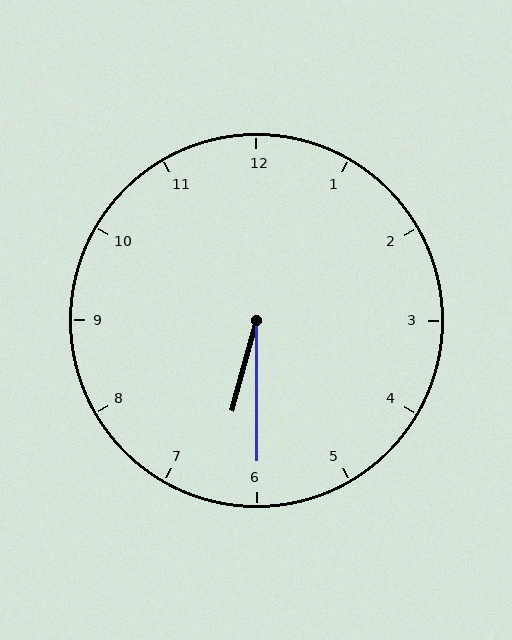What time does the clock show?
6:30.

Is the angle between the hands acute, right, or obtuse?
It is acute.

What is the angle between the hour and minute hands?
Approximately 15 degrees.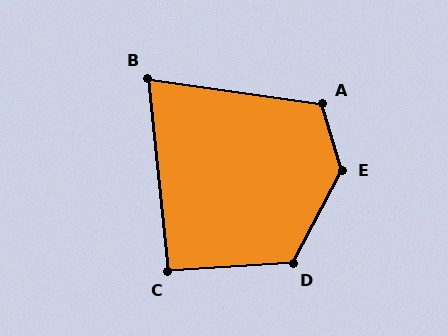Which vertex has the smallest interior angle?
B, at approximately 76 degrees.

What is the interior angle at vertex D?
Approximately 121 degrees (obtuse).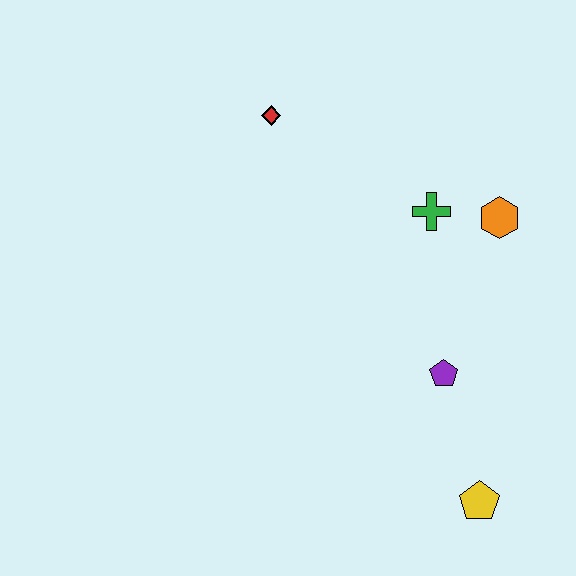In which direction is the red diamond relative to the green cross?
The red diamond is to the left of the green cross.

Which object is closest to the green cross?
The orange hexagon is closest to the green cross.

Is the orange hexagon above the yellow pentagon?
Yes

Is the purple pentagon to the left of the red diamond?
No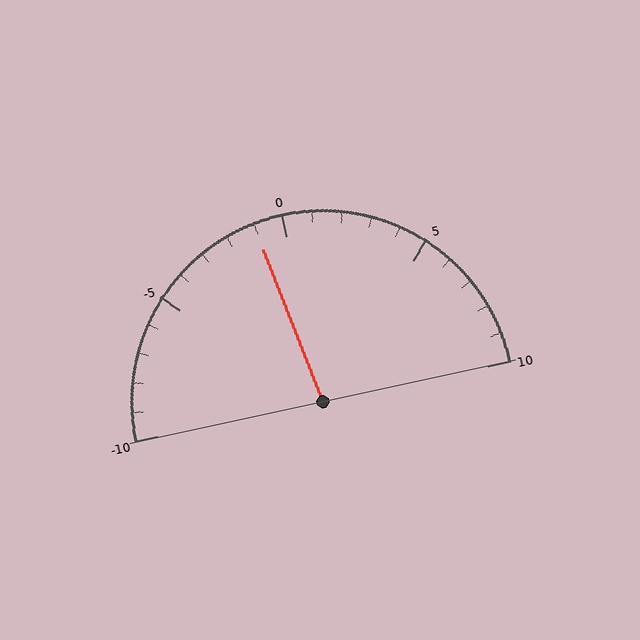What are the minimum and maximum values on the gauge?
The gauge ranges from -10 to 10.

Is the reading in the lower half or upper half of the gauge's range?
The reading is in the lower half of the range (-10 to 10).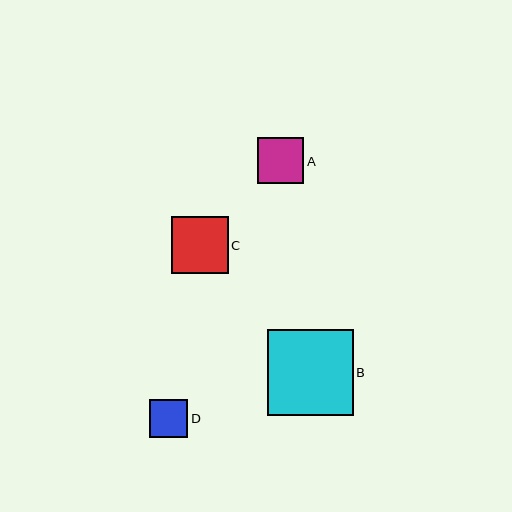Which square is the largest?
Square B is the largest with a size of approximately 86 pixels.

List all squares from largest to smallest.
From largest to smallest: B, C, A, D.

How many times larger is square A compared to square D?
Square A is approximately 1.2 times the size of square D.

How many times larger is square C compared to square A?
Square C is approximately 1.2 times the size of square A.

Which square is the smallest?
Square D is the smallest with a size of approximately 38 pixels.